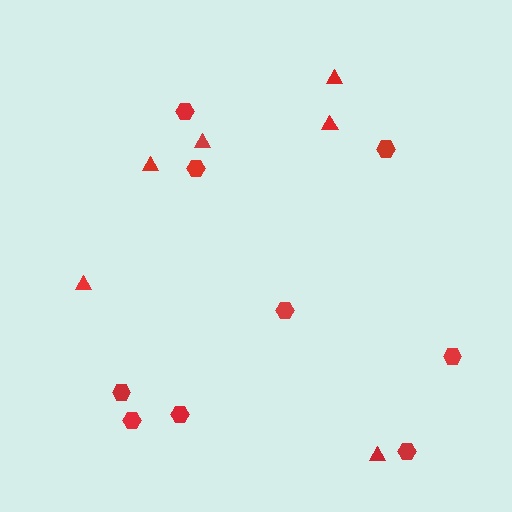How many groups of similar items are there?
There are 2 groups: one group of hexagons (9) and one group of triangles (6).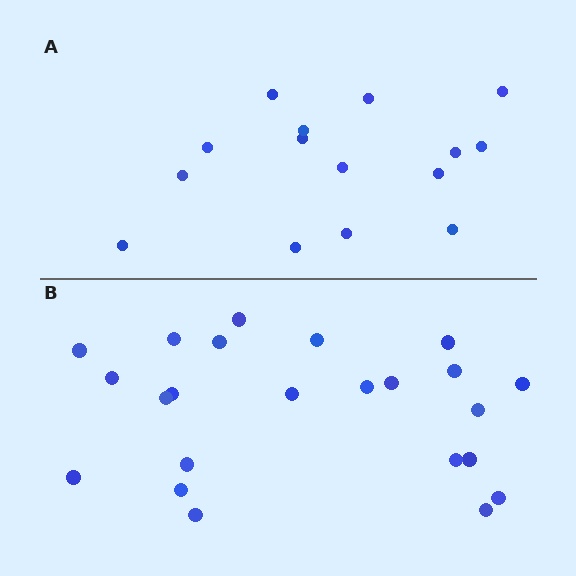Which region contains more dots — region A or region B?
Region B (the bottom region) has more dots.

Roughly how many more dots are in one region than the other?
Region B has roughly 8 or so more dots than region A.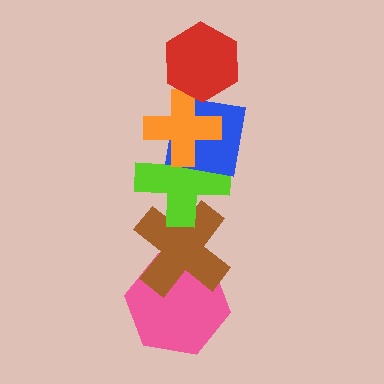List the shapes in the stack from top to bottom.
From top to bottom: the red hexagon, the orange cross, the blue square, the lime cross, the brown cross, the pink hexagon.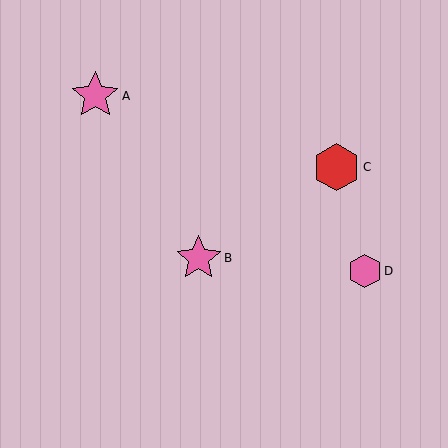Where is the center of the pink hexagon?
The center of the pink hexagon is at (365, 271).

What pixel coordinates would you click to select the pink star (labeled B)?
Click at (199, 258) to select the pink star B.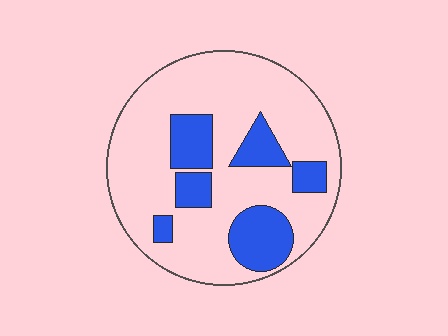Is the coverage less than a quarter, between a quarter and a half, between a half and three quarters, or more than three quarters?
Less than a quarter.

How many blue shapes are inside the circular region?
6.